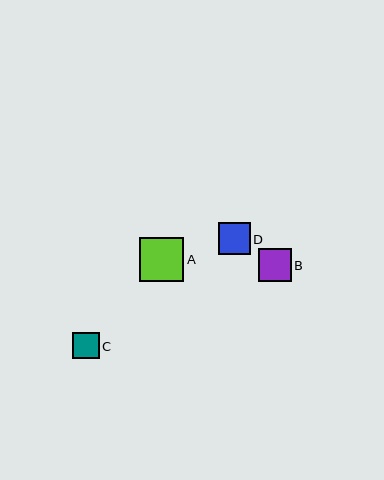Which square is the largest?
Square A is the largest with a size of approximately 44 pixels.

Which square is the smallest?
Square C is the smallest with a size of approximately 26 pixels.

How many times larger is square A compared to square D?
Square A is approximately 1.4 times the size of square D.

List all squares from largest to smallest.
From largest to smallest: A, B, D, C.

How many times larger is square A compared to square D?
Square A is approximately 1.4 times the size of square D.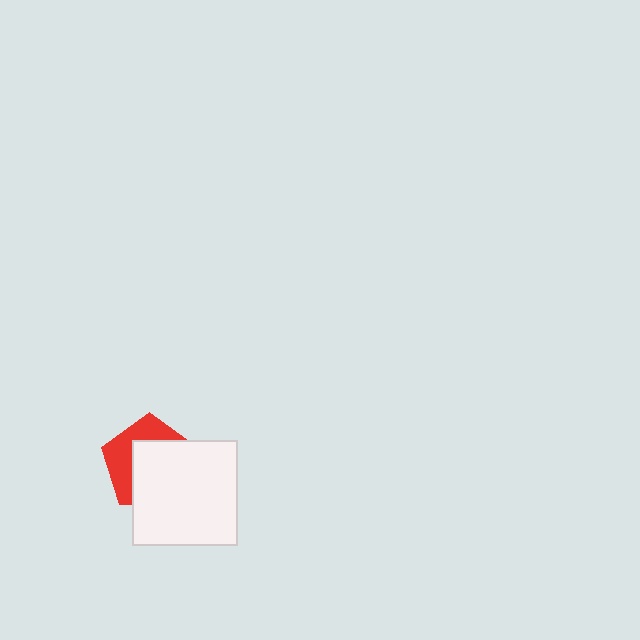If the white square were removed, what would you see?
You would see the complete red pentagon.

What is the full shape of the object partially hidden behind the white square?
The partially hidden object is a red pentagon.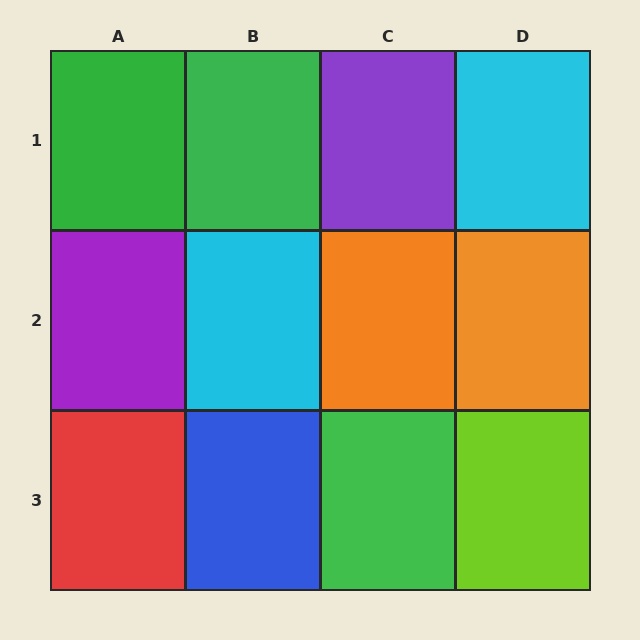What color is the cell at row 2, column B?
Cyan.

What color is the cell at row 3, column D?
Lime.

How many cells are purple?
2 cells are purple.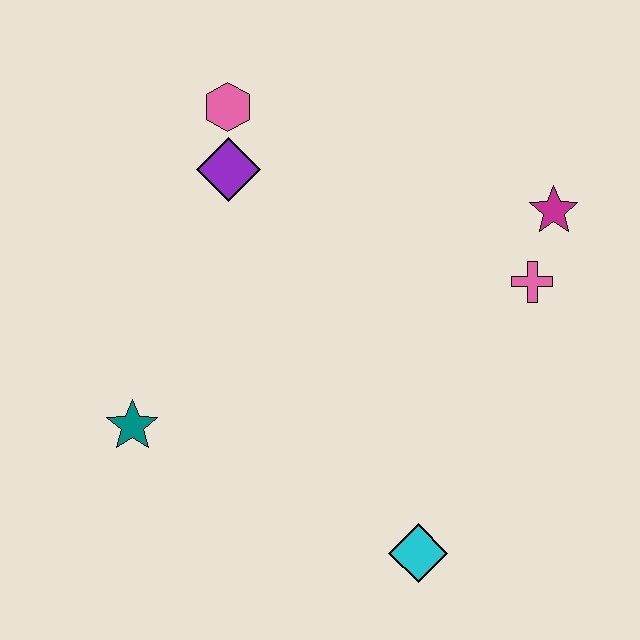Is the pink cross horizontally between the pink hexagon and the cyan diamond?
No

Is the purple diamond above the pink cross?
Yes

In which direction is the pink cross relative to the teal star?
The pink cross is to the right of the teal star.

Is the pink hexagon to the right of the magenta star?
No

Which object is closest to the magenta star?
The pink cross is closest to the magenta star.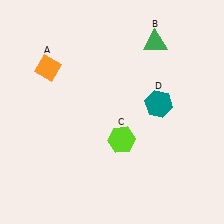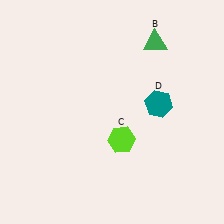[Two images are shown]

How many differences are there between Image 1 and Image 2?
There is 1 difference between the two images.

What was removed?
The orange diamond (A) was removed in Image 2.